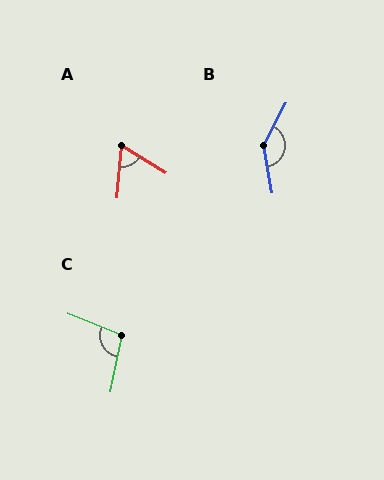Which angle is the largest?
B, at approximately 142 degrees.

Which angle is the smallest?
A, at approximately 64 degrees.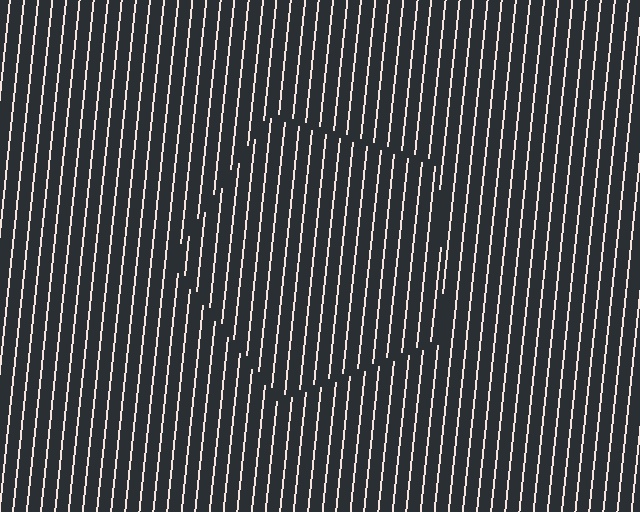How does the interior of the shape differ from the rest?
The interior of the shape contains the same grating, shifted by half a period — the contour is defined by the phase discontinuity where line-ends from the inner and outer gratings abut.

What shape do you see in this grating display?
An illusory pentagon. The interior of the shape contains the same grating, shifted by half a period — the contour is defined by the phase discontinuity where line-ends from the inner and outer gratings abut.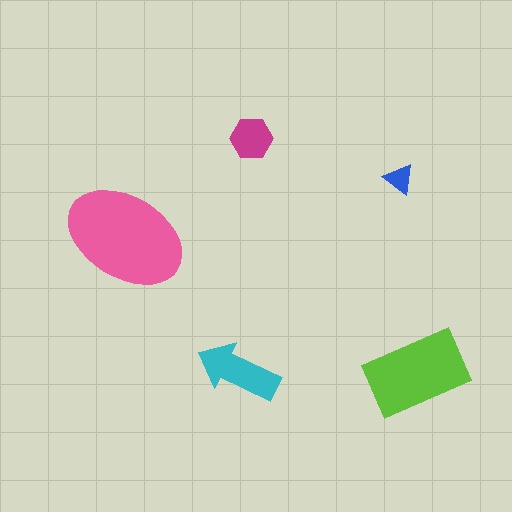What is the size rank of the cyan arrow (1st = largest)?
3rd.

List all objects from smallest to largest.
The blue triangle, the magenta hexagon, the cyan arrow, the lime rectangle, the pink ellipse.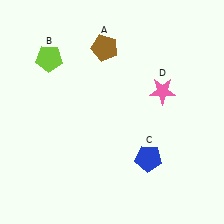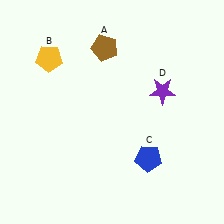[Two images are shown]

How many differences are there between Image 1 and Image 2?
There are 2 differences between the two images.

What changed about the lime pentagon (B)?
In Image 1, B is lime. In Image 2, it changed to yellow.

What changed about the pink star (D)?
In Image 1, D is pink. In Image 2, it changed to purple.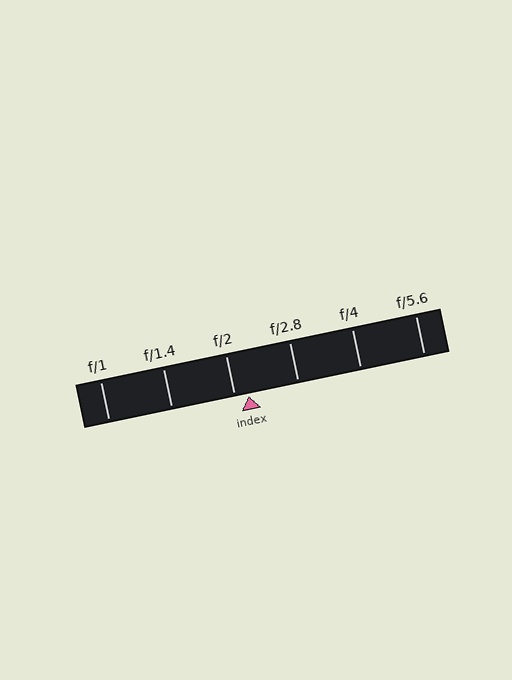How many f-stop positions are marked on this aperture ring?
There are 6 f-stop positions marked.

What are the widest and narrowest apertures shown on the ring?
The widest aperture shown is f/1 and the narrowest is f/5.6.